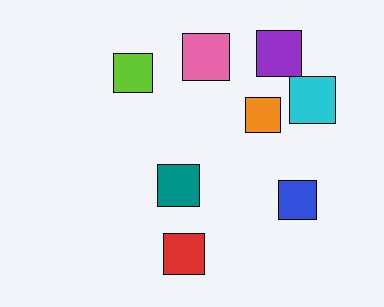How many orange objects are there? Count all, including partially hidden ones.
There is 1 orange object.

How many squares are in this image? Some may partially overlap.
There are 8 squares.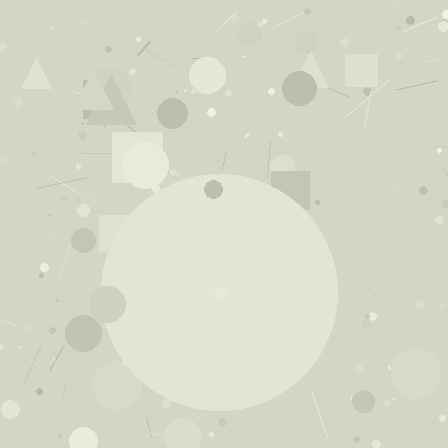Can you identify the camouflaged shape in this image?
The camouflaged shape is a circle.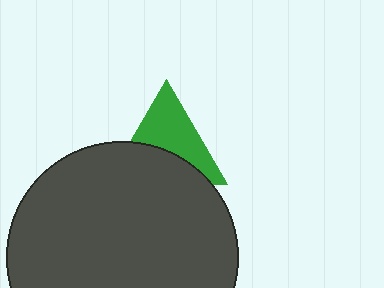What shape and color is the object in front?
The object in front is a dark gray circle.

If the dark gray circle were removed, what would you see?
You would see the complete green triangle.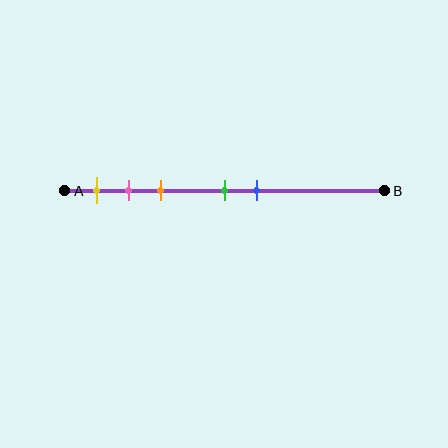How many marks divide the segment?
There are 5 marks dividing the segment.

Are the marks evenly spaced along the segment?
No, the marks are not evenly spaced.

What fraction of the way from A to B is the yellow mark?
The yellow mark is approximately 10% (0.1) of the way from A to B.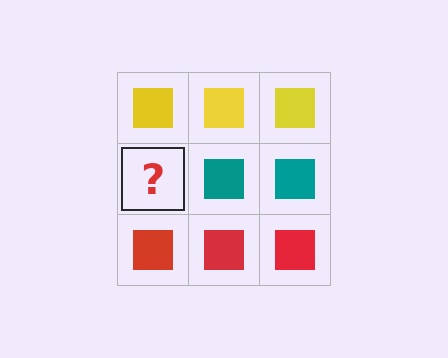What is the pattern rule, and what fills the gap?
The rule is that each row has a consistent color. The gap should be filled with a teal square.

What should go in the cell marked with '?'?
The missing cell should contain a teal square.